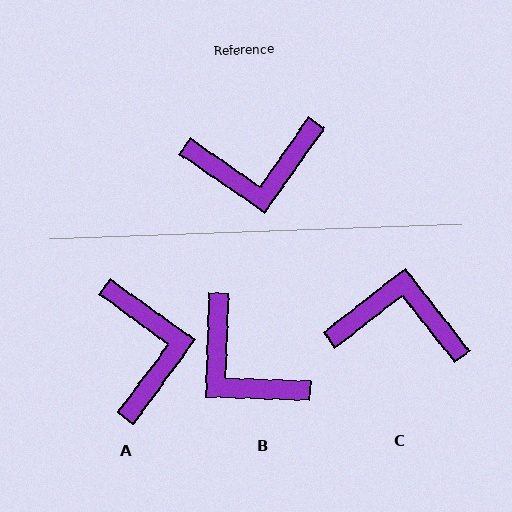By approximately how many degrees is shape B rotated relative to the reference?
Approximately 57 degrees clockwise.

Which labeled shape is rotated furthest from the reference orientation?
C, about 163 degrees away.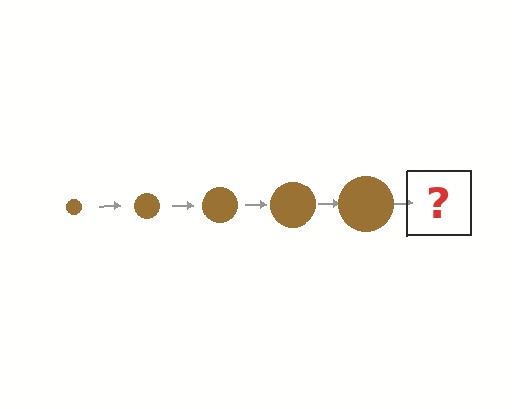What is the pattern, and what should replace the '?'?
The pattern is that the circle gets progressively larger each step. The '?' should be a brown circle, larger than the previous one.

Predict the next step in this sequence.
The next step is a brown circle, larger than the previous one.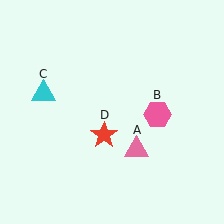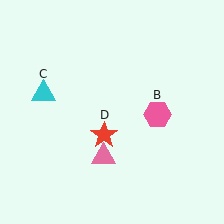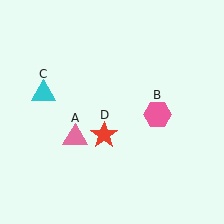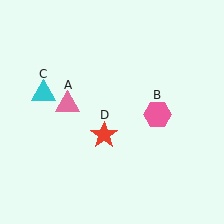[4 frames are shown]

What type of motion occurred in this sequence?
The pink triangle (object A) rotated clockwise around the center of the scene.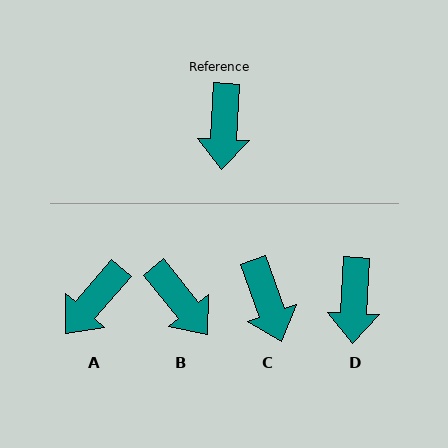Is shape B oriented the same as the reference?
No, it is off by about 42 degrees.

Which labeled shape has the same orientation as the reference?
D.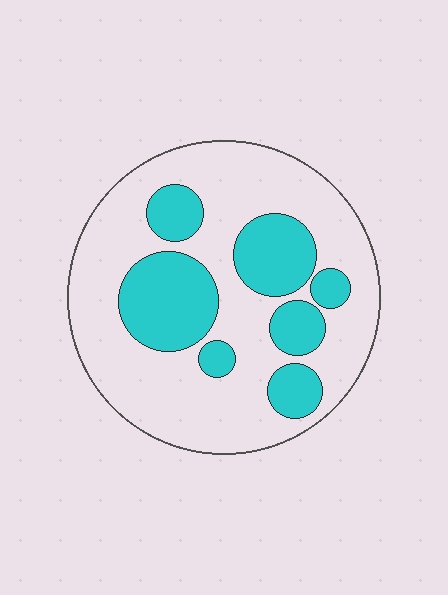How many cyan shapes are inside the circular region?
7.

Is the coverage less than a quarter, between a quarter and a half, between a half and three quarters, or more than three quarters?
Between a quarter and a half.